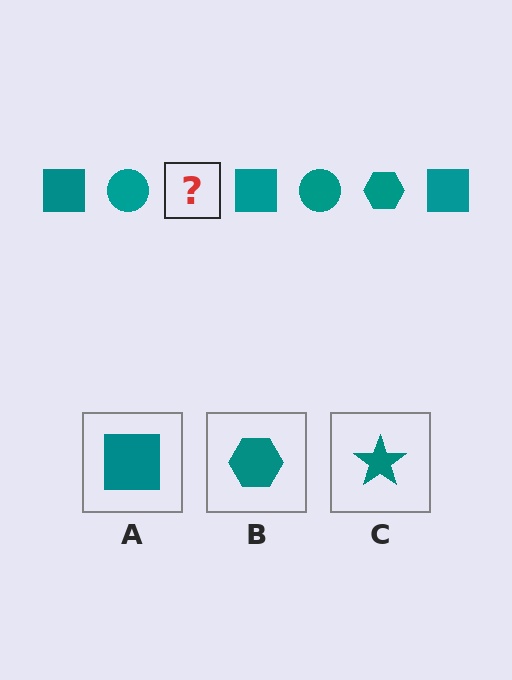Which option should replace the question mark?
Option B.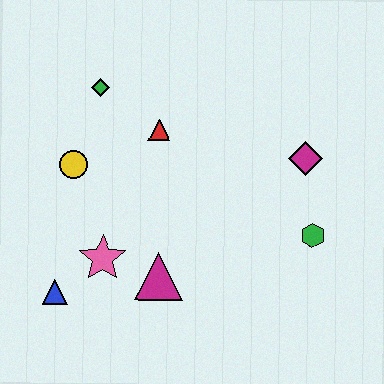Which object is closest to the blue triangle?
The pink star is closest to the blue triangle.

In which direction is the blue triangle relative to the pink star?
The blue triangle is to the left of the pink star.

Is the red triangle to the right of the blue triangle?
Yes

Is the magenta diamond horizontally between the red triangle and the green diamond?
No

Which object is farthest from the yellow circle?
The green hexagon is farthest from the yellow circle.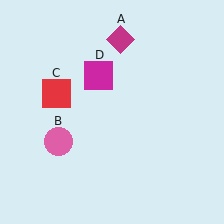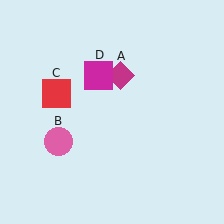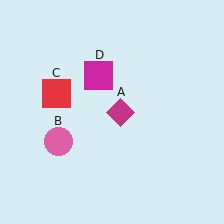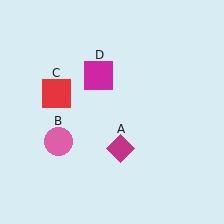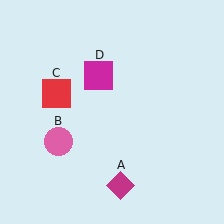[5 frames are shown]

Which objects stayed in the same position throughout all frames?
Pink circle (object B) and red square (object C) and magenta square (object D) remained stationary.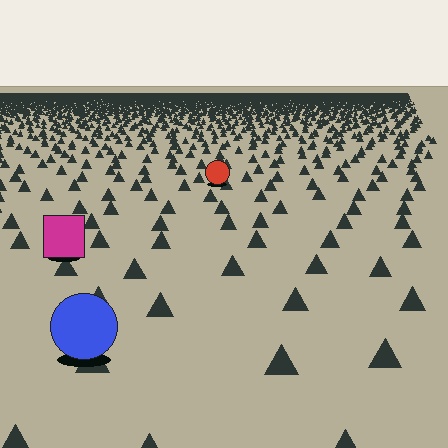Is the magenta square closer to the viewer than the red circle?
Yes. The magenta square is closer — you can tell from the texture gradient: the ground texture is coarser near it.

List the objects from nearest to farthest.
From nearest to farthest: the blue circle, the magenta square, the red circle.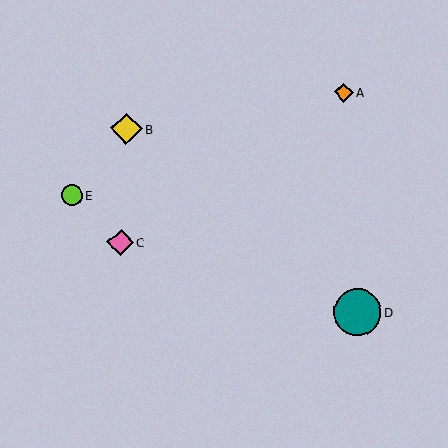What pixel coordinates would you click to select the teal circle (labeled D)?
Click at (358, 313) to select the teal circle D.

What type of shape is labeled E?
Shape E is a lime circle.